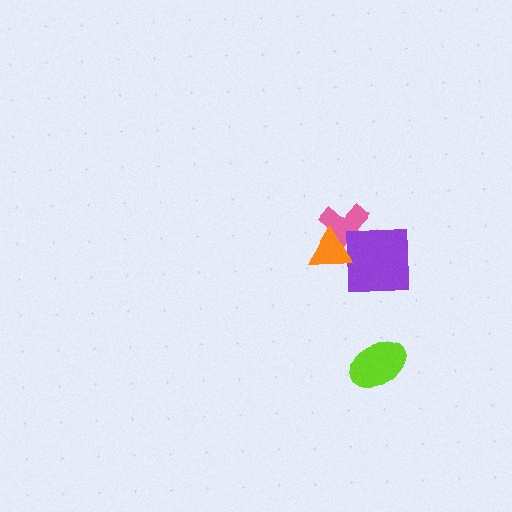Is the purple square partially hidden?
Yes, it is partially covered by another shape.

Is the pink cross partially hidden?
Yes, it is partially covered by another shape.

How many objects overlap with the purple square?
2 objects overlap with the purple square.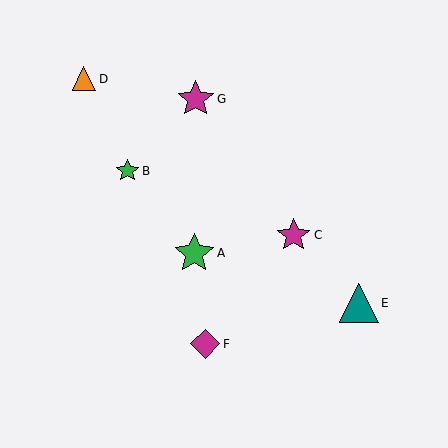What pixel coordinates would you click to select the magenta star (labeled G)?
Click at (196, 99) to select the magenta star G.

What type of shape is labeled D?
Shape D is an orange triangle.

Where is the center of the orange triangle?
The center of the orange triangle is at (84, 79).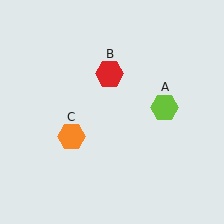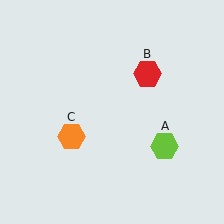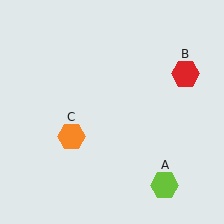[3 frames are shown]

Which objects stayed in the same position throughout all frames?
Orange hexagon (object C) remained stationary.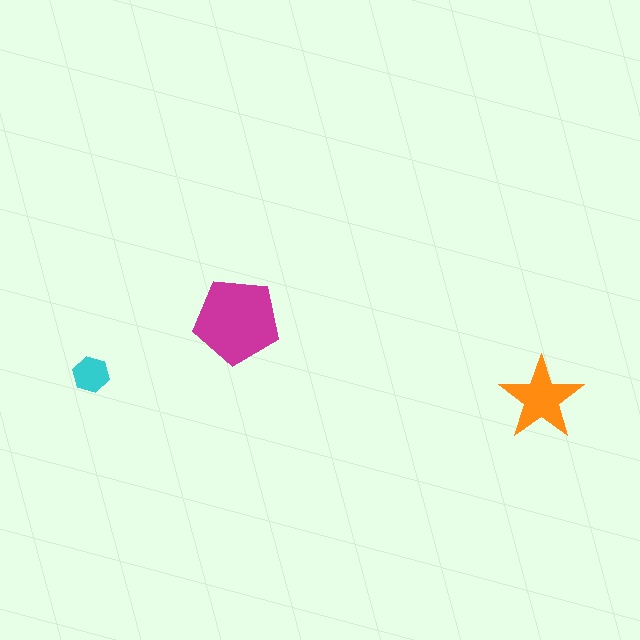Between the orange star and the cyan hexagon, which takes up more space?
The orange star.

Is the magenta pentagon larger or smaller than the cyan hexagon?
Larger.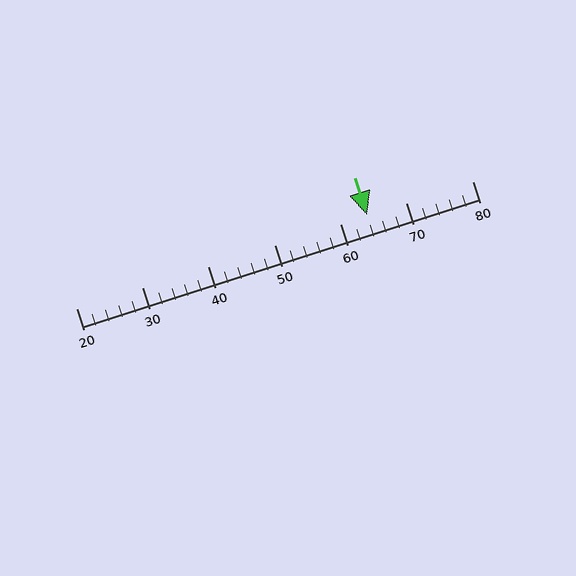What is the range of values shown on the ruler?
The ruler shows values from 20 to 80.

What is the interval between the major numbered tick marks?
The major tick marks are spaced 10 units apart.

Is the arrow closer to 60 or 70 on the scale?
The arrow is closer to 60.